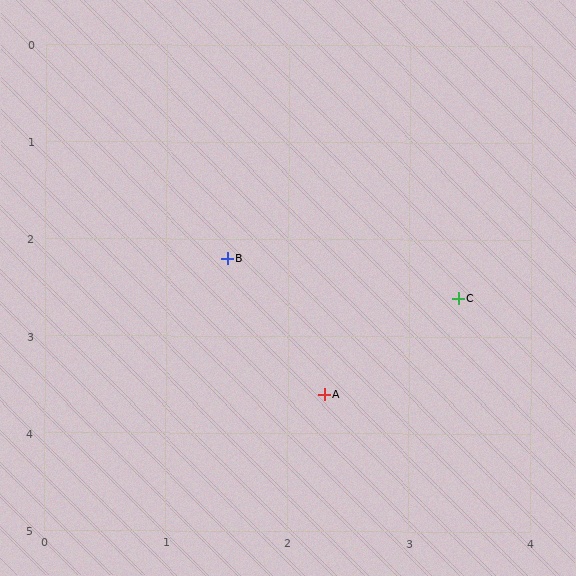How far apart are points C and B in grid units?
Points C and B are about 1.9 grid units apart.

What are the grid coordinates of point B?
Point B is at approximately (1.5, 2.2).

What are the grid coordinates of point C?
Point C is at approximately (3.4, 2.6).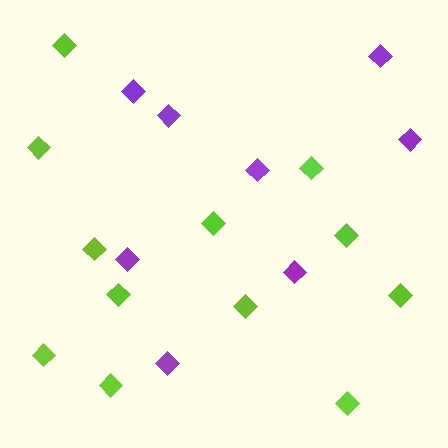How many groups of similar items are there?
There are 2 groups: one group of lime diamonds (12) and one group of purple diamonds (8).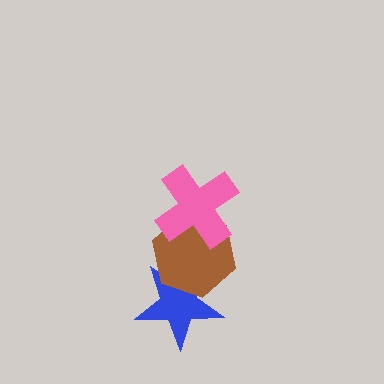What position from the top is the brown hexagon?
The brown hexagon is 2nd from the top.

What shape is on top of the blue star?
The brown hexagon is on top of the blue star.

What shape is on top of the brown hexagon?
The pink cross is on top of the brown hexagon.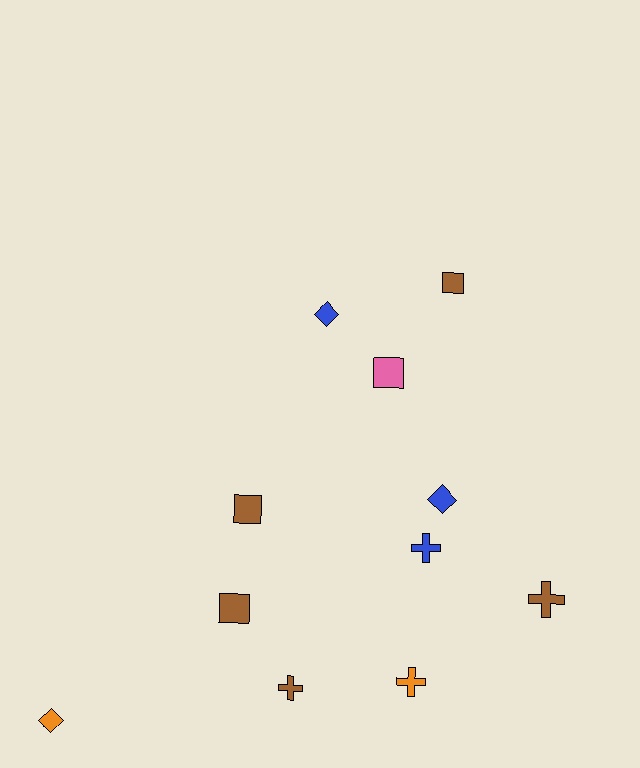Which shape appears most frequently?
Square, with 4 objects.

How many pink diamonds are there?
There are no pink diamonds.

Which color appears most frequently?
Brown, with 5 objects.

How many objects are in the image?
There are 11 objects.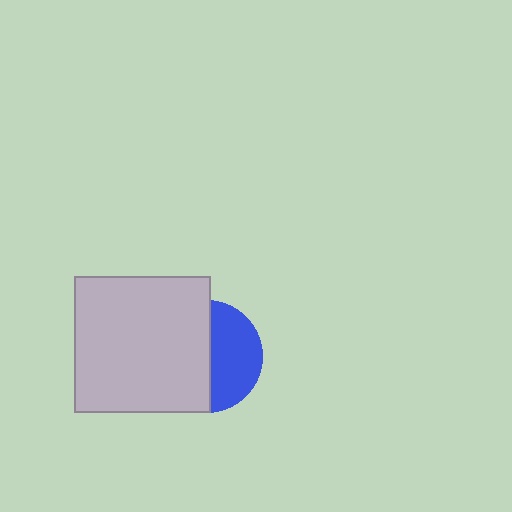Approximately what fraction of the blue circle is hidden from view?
Roughly 56% of the blue circle is hidden behind the light gray square.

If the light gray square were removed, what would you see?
You would see the complete blue circle.